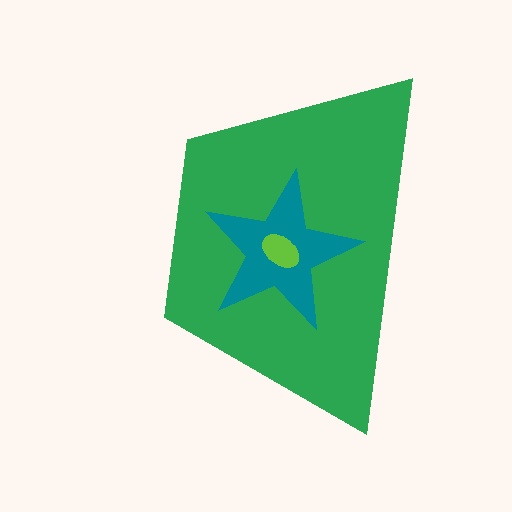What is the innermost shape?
The lime ellipse.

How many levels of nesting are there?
3.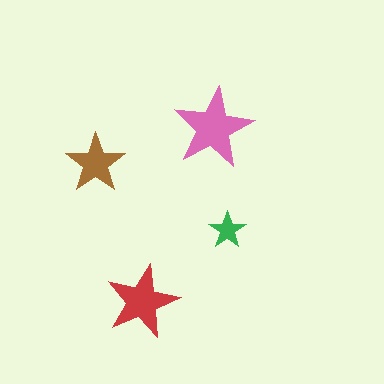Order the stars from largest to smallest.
the pink one, the red one, the brown one, the green one.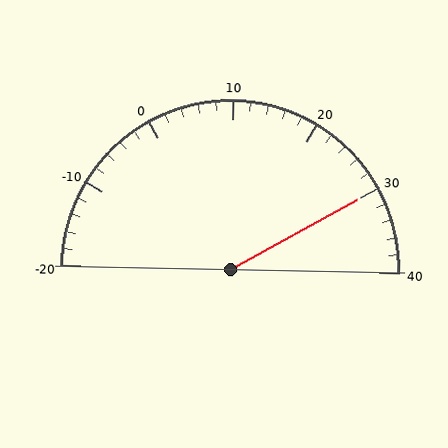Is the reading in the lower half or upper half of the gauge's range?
The reading is in the upper half of the range (-20 to 40).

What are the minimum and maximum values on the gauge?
The gauge ranges from -20 to 40.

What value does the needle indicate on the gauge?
The needle indicates approximately 30.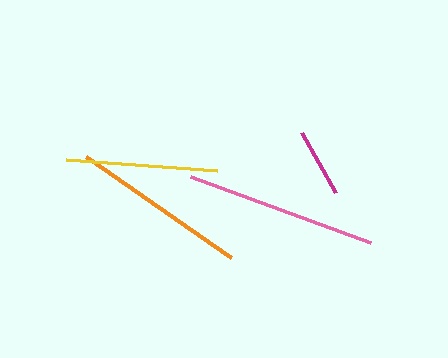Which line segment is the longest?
The pink line is the longest at approximately 192 pixels.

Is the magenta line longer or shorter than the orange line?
The orange line is longer than the magenta line.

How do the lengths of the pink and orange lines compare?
The pink and orange lines are approximately the same length.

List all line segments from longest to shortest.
From longest to shortest: pink, orange, yellow, magenta.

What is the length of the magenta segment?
The magenta segment is approximately 69 pixels long.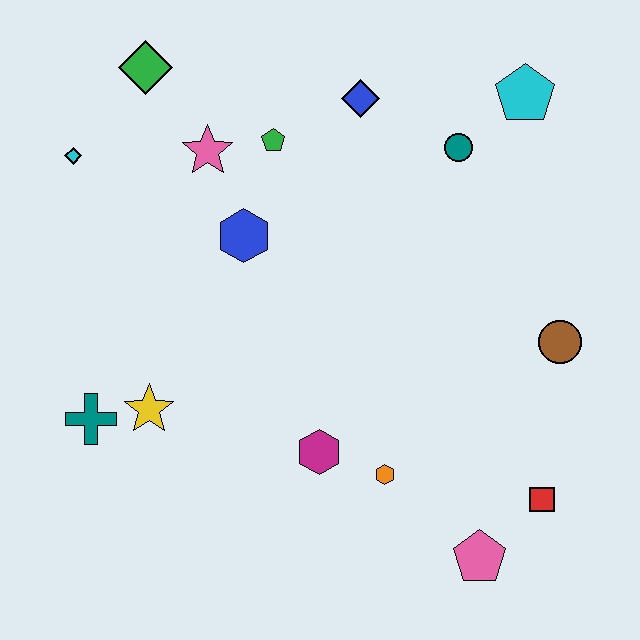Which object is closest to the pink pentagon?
The red square is closest to the pink pentagon.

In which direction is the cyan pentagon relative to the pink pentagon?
The cyan pentagon is above the pink pentagon.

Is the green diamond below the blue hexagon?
No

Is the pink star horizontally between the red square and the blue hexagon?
No